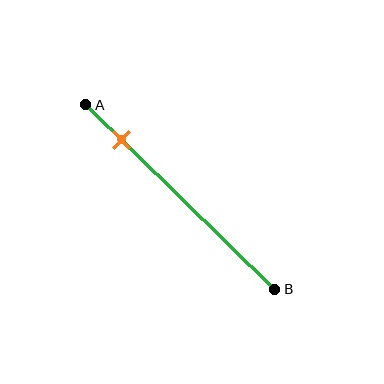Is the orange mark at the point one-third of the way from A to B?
No, the mark is at about 20% from A, not at the 33% one-third point.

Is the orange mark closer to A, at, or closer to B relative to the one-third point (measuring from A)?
The orange mark is closer to point A than the one-third point of segment AB.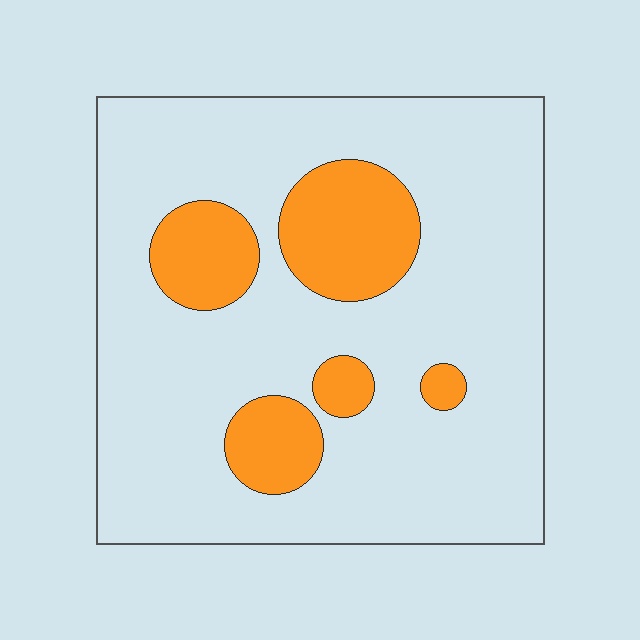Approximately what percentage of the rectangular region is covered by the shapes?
Approximately 20%.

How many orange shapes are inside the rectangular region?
5.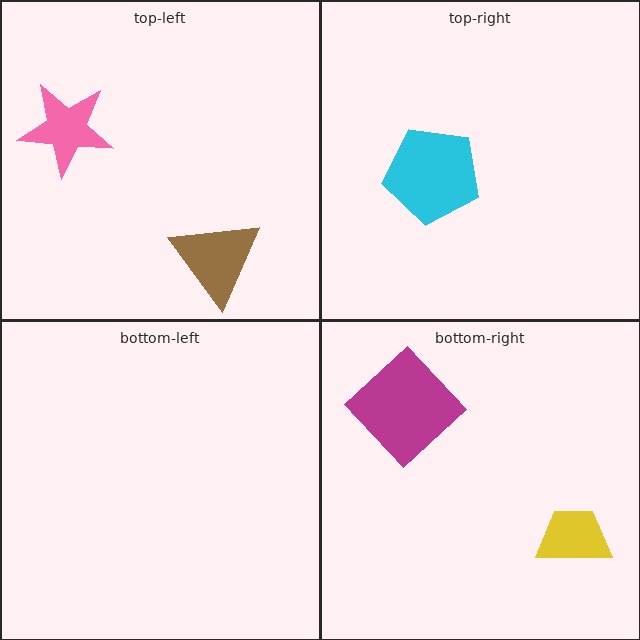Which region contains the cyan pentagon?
The top-right region.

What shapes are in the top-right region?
The cyan pentagon.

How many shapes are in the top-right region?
1.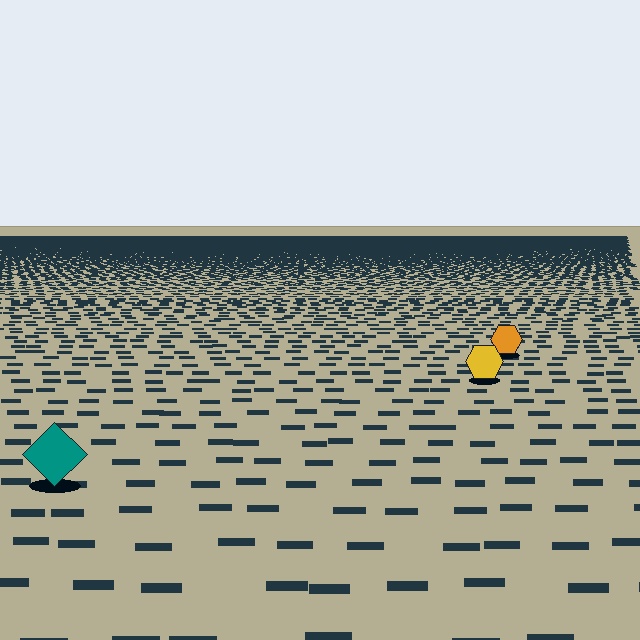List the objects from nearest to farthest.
From nearest to farthest: the teal diamond, the yellow hexagon, the orange hexagon.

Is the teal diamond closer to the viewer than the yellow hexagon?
Yes. The teal diamond is closer — you can tell from the texture gradient: the ground texture is coarser near it.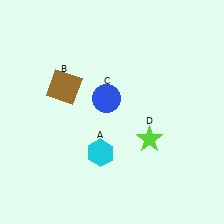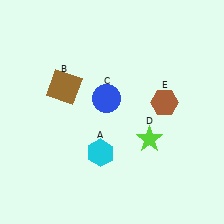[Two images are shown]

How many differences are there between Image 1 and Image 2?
There is 1 difference between the two images.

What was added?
A brown hexagon (E) was added in Image 2.